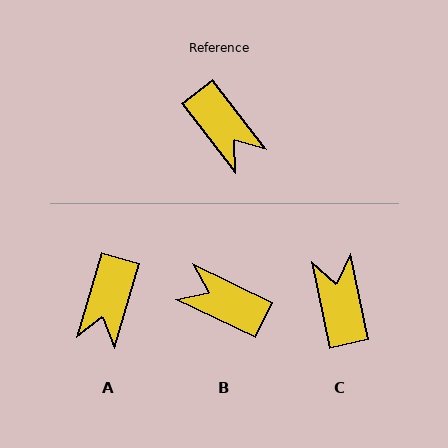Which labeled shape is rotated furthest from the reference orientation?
C, about 154 degrees away.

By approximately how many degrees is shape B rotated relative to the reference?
Approximately 153 degrees clockwise.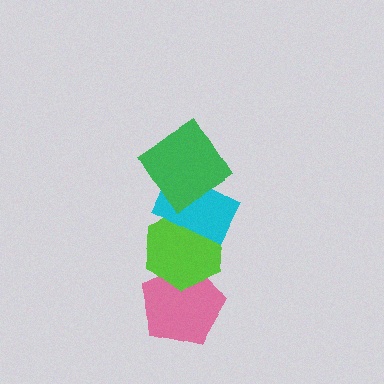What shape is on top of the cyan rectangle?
The green diamond is on top of the cyan rectangle.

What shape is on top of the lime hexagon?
The cyan rectangle is on top of the lime hexagon.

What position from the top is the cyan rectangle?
The cyan rectangle is 2nd from the top.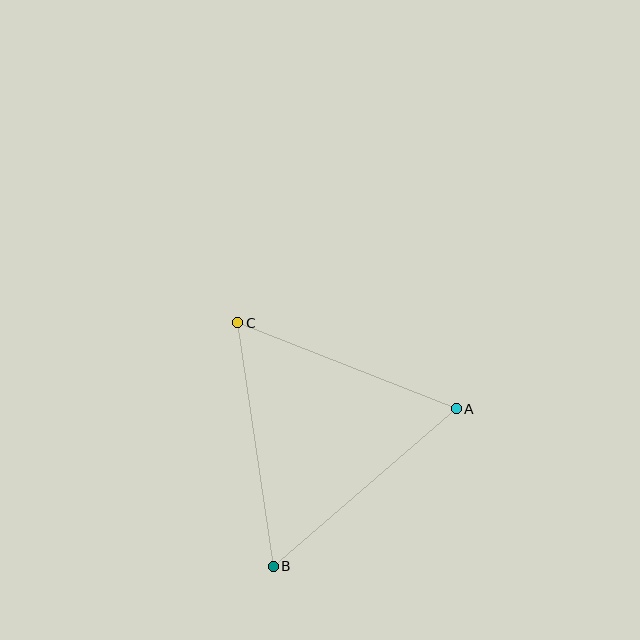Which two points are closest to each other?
Points A and C are closest to each other.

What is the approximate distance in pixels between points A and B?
The distance between A and B is approximately 242 pixels.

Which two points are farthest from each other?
Points B and C are farthest from each other.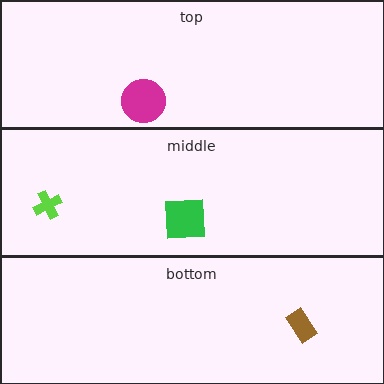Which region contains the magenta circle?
The top region.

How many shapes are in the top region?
1.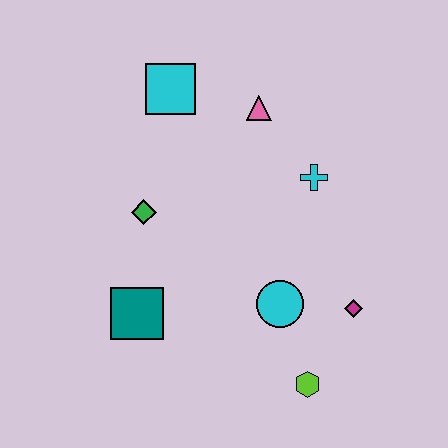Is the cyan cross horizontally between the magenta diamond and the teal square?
Yes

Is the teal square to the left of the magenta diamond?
Yes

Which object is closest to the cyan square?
The pink triangle is closest to the cyan square.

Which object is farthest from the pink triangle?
The lime hexagon is farthest from the pink triangle.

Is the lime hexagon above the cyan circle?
No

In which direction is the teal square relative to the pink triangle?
The teal square is below the pink triangle.